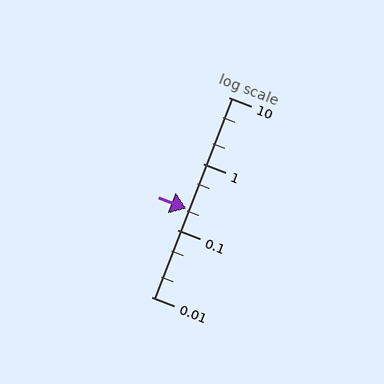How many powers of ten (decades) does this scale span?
The scale spans 3 decades, from 0.01 to 10.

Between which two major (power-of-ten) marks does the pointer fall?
The pointer is between 0.1 and 1.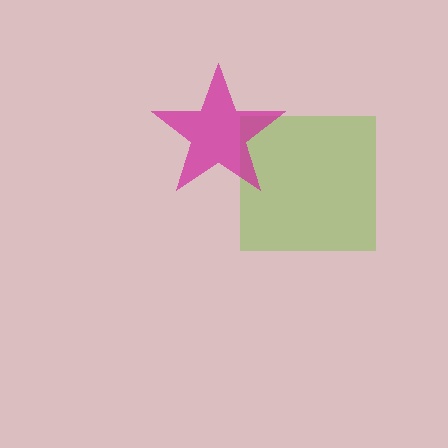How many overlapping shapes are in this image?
There are 2 overlapping shapes in the image.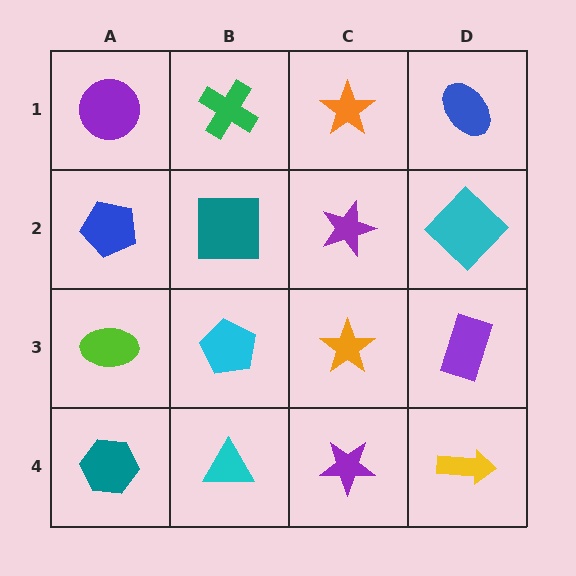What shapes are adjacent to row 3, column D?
A cyan diamond (row 2, column D), a yellow arrow (row 4, column D), an orange star (row 3, column C).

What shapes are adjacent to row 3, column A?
A blue pentagon (row 2, column A), a teal hexagon (row 4, column A), a cyan pentagon (row 3, column B).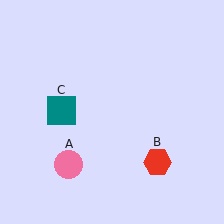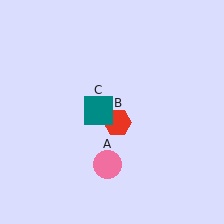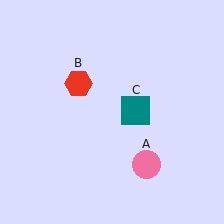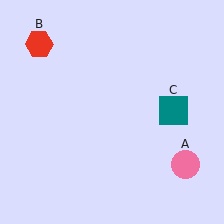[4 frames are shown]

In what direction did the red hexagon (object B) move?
The red hexagon (object B) moved up and to the left.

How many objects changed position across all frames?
3 objects changed position: pink circle (object A), red hexagon (object B), teal square (object C).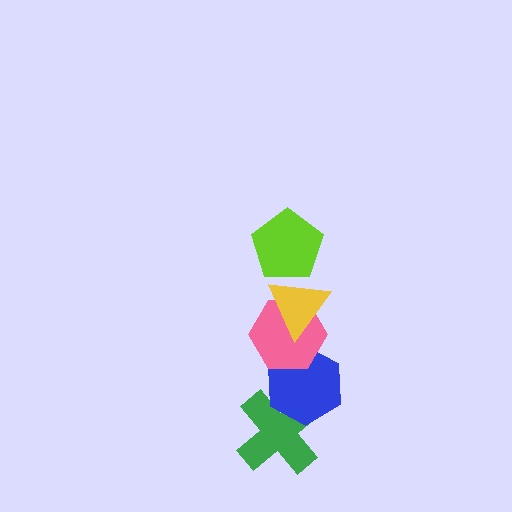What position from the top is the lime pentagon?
The lime pentagon is 1st from the top.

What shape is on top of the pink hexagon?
The yellow triangle is on top of the pink hexagon.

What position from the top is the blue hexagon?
The blue hexagon is 4th from the top.